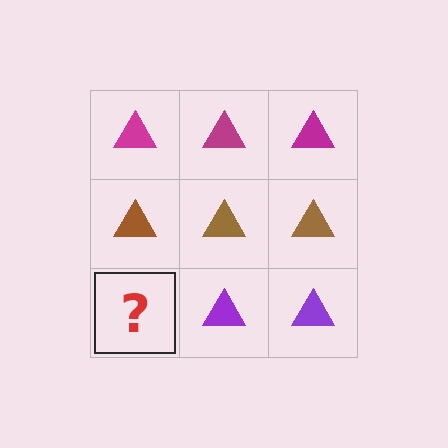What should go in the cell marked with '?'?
The missing cell should contain a purple triangle.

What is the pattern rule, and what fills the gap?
The rule is that each row has a consistent color. The gap should be filled with a purple triangle.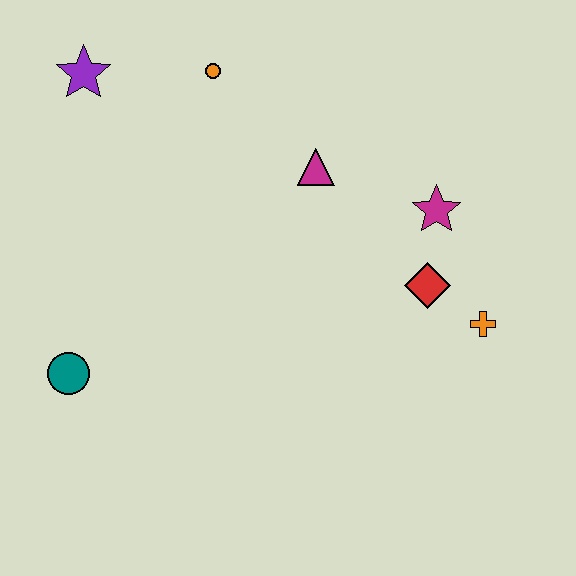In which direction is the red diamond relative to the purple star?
The red diamond is to the right of the purple star.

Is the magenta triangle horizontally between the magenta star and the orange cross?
No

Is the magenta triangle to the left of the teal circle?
No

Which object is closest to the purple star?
The orange circle is closest to the purple star.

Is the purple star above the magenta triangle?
Yes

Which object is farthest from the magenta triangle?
The teal circle is farthest from the magenta triangle.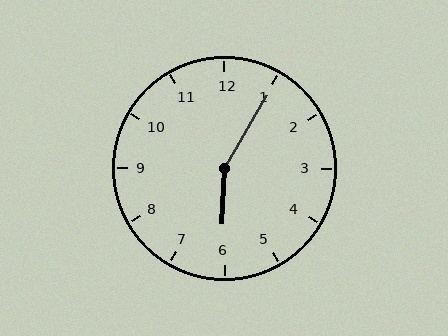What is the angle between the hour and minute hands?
Approximately 152 degrees.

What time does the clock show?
6:05.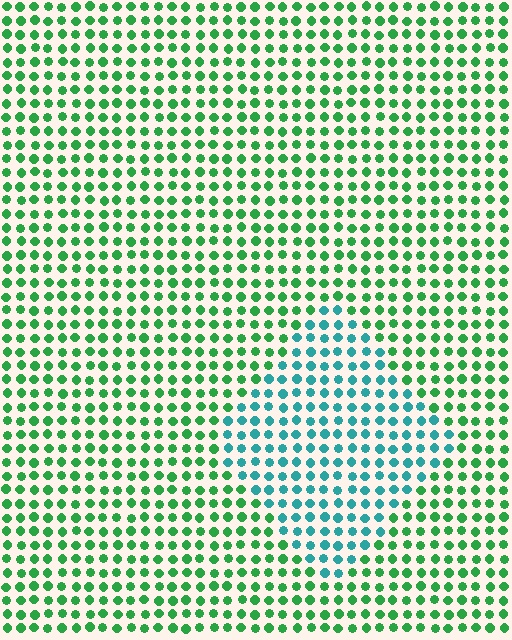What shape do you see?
I see a diamond.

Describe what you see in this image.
The image is filled with small green elements in a uniform arrangement. A diamond-shaped region is visible where the elements are tinted to a slightly different hue, forming a subtle color boundary.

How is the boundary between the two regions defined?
The boundary is defined purely by a slight shift in hue (about 46 degrees). Spacing, size, and orientation are identical on both sides.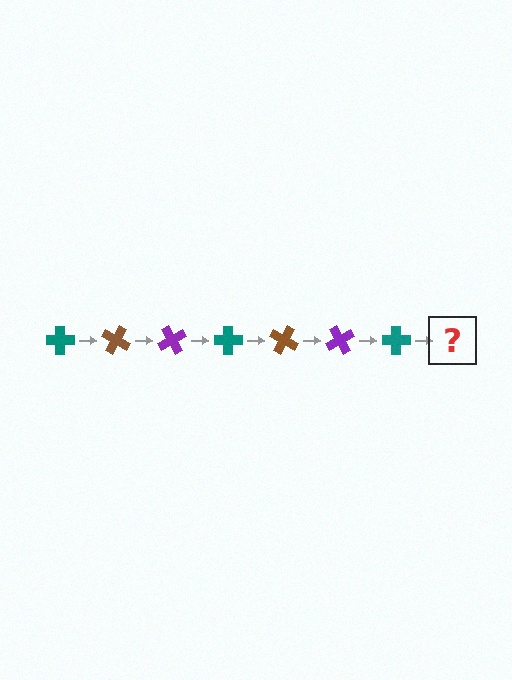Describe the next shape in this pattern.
It should be a brown cross, rotated 210 degrees from the start.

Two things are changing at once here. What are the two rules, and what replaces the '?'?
The two rules are that it rotates 30 degrees each step and the color cycles through teal, brown, and purple. The '?' should be a brown cross, rotated 210 degrees from the start.